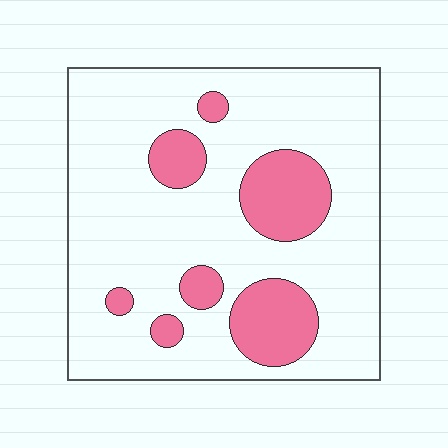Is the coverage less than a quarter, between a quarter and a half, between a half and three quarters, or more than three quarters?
Less than a quarter.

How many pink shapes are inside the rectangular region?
7.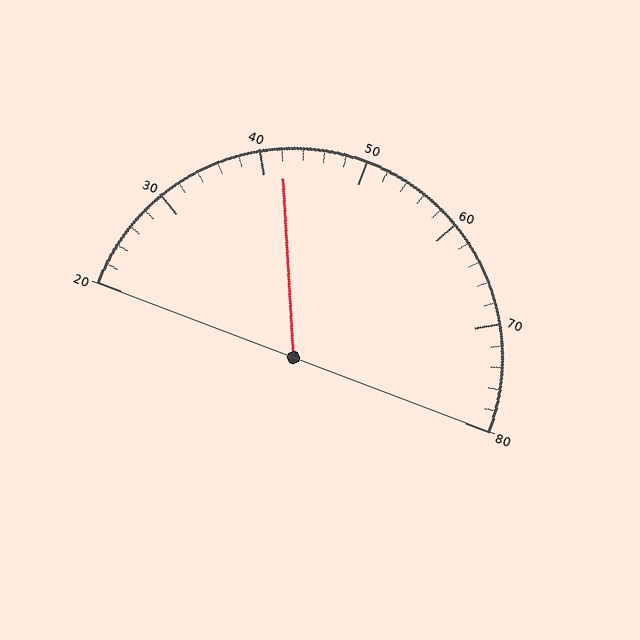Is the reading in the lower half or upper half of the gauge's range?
The reading is in the lower half of the range (20 to 80).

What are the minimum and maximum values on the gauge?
The gauge ranges from 20 to 80.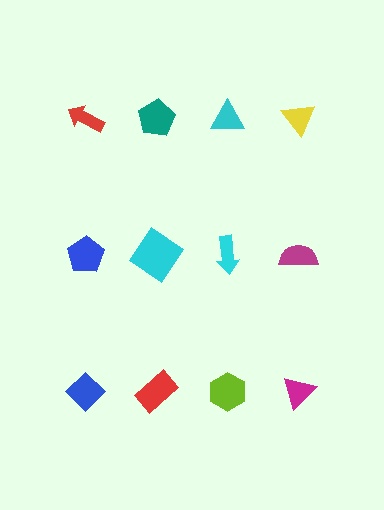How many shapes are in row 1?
4 shapes.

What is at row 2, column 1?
A blue pentagon.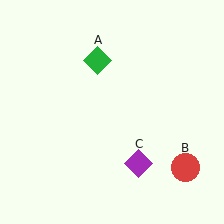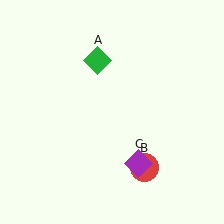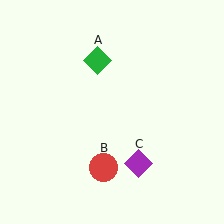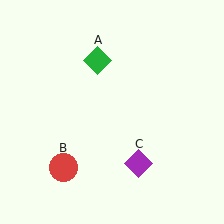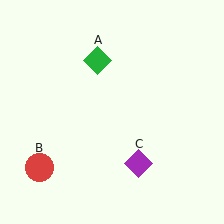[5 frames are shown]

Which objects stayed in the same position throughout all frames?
Green diamond (object A) and purple diamond (object C) remained stationary.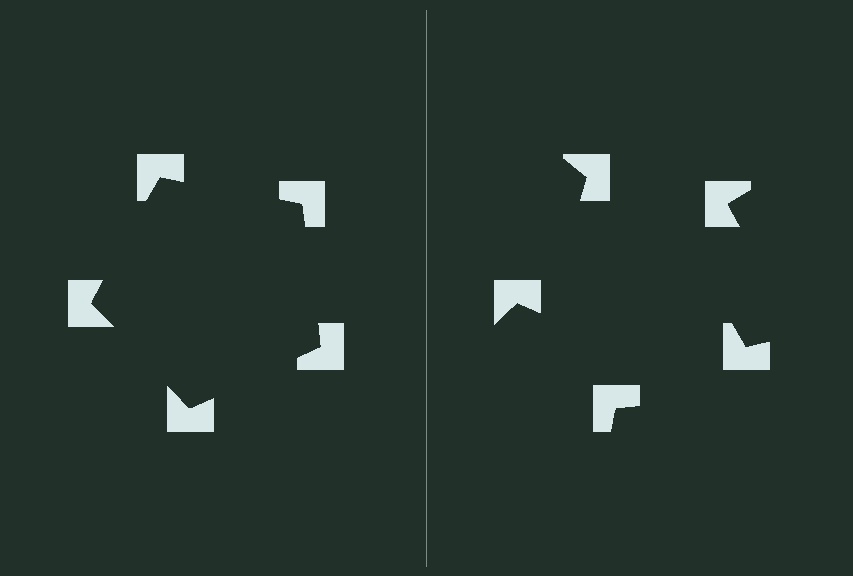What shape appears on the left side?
An illusory pentagon.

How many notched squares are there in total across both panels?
10 — 5 on each side.